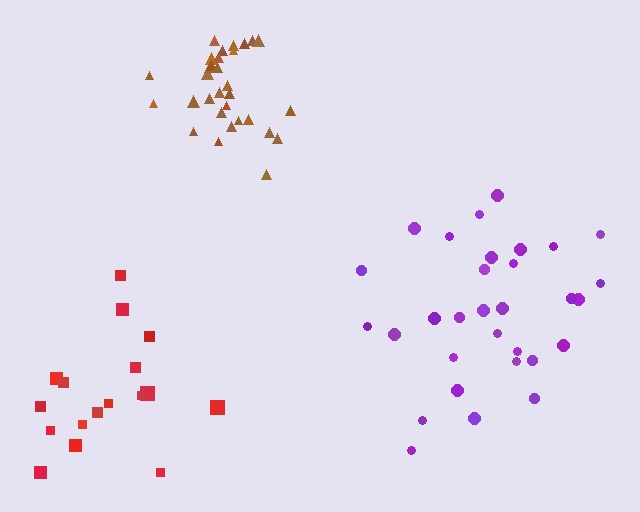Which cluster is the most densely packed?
Brown.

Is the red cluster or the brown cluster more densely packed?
Brown.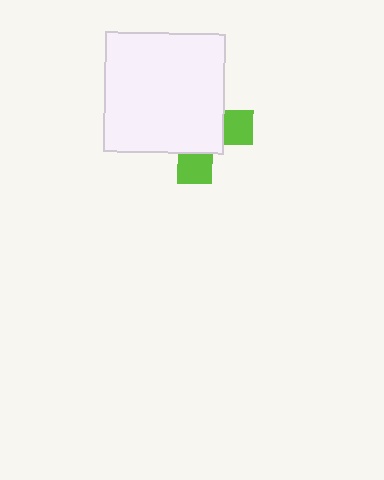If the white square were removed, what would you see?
You would see the complete lime cross.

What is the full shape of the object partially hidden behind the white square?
The partially hidden object is a lime cross.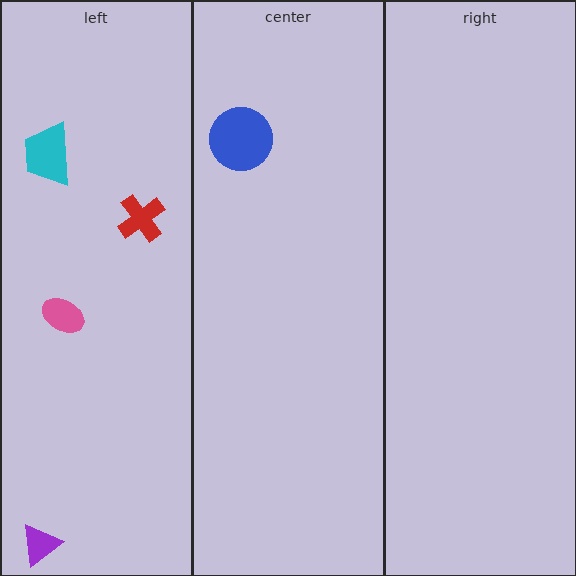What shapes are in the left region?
The purple triangle, the cyan trapezoid, the red cross, the pink ellipse.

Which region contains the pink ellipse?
The left region.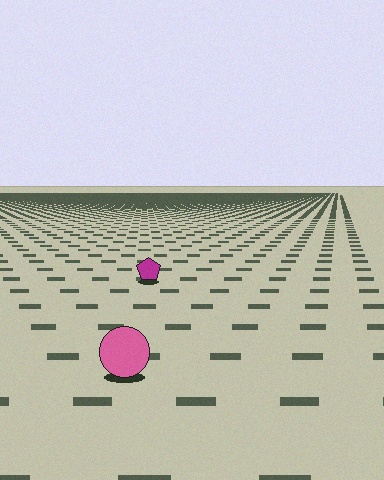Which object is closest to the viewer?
The pink circle is closest. The texture marks near it are larger and more spread out.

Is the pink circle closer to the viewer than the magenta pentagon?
Yes. The pink circle is closer — you can tell from the texture gradient: the ground texture is coarser near it.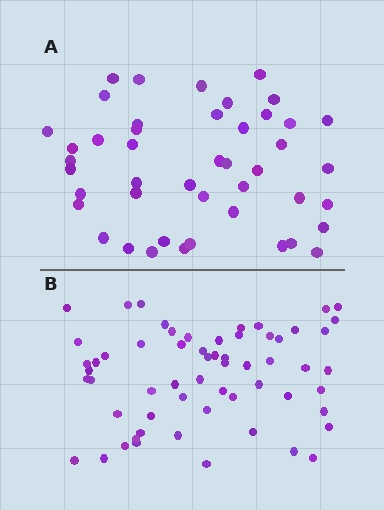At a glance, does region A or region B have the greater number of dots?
Region B (the bottom region) has more dots.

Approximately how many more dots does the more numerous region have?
Region B has approximately 15 more dots than region A.